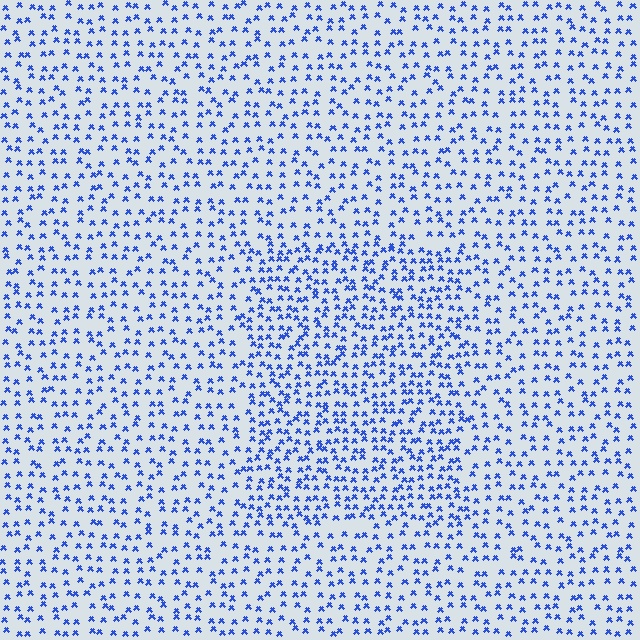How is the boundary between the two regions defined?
The boundary is defined by a change in element density (approximately 1.6x ratio). All elements are the same color, size, and shape.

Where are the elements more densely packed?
The elements are more densely packed inside the rectangle boundary.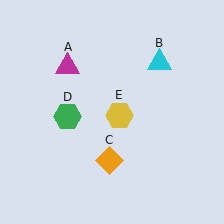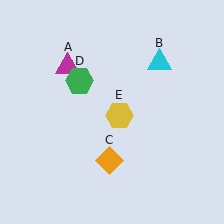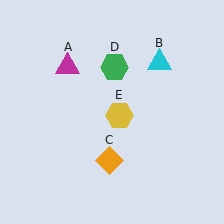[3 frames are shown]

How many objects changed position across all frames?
1 object changed position: green hexagon (object D).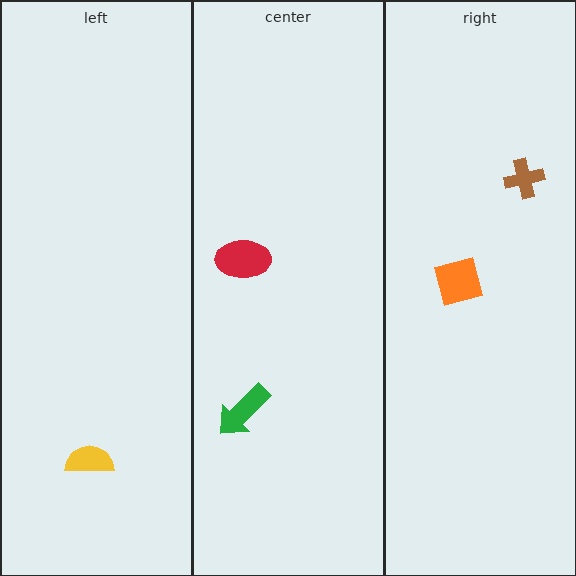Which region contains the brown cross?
The right region.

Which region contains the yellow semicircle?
The left region.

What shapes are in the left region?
The yellow semicircle.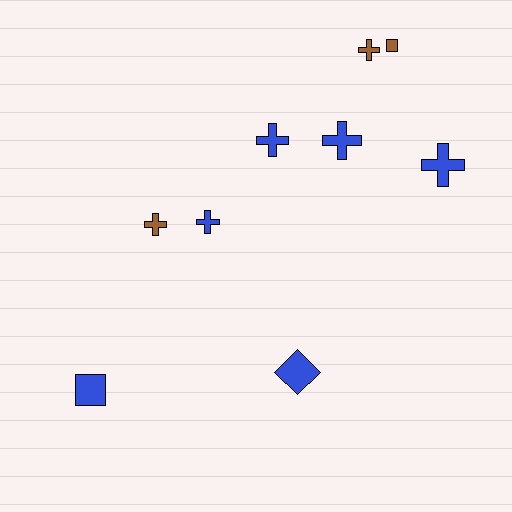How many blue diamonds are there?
There is 1 blue diamond.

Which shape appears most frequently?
Cross, with 6 objects.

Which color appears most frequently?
Blue, with 6 objects.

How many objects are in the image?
There are 9 objects.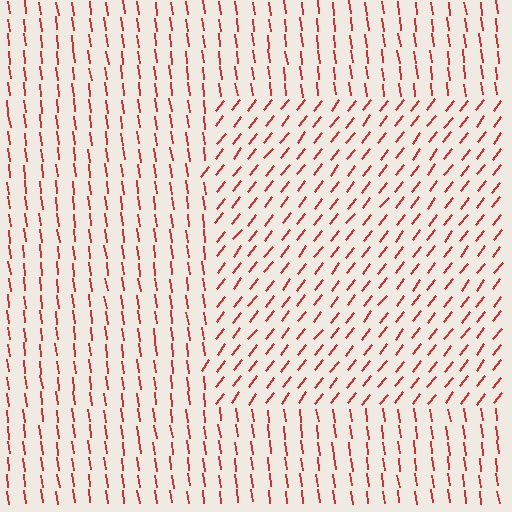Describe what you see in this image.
The image is filled with small red line segments. A rectangle region in the image has lines oriented differently from the surrounding lines, creating a visible texture boundary.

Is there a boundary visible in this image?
Yes, there is a texture boundary formed by a change in line orientation.